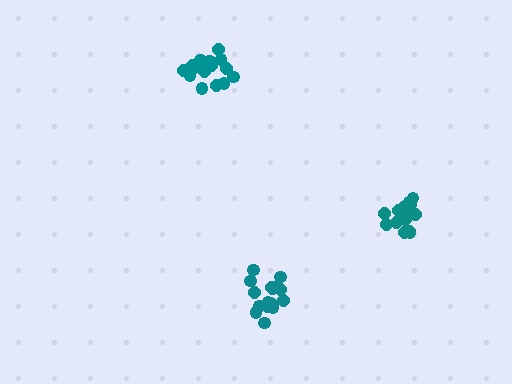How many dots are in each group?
Group 1: 18 dots, Group 2: 15 dots, Group 3: 18 dots (51 total).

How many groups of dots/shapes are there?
There are 3 groups.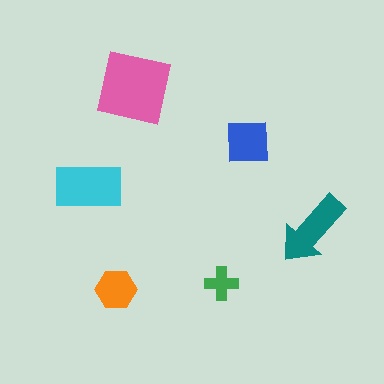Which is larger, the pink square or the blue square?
The pink square.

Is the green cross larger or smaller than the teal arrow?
Smaller.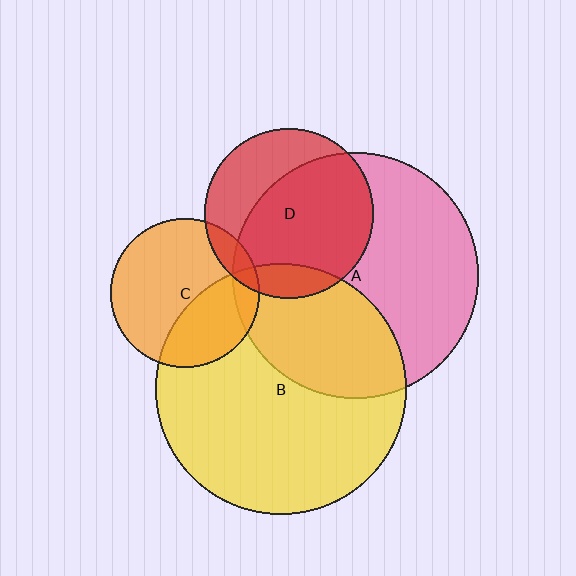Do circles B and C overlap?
Yes.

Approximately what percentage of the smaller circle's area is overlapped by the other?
Approximately 35%.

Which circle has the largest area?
Circle B (yellow).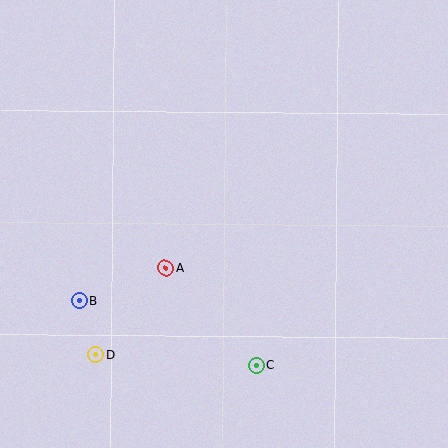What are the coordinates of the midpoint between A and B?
The midpoint between A and B is at (123, 284).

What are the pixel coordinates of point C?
Point C is at (256, 366).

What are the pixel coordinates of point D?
Point D is at (96, 355).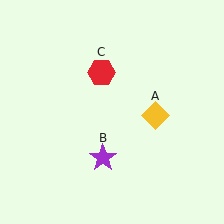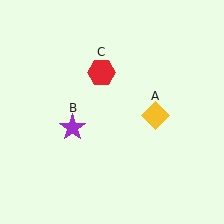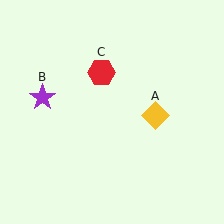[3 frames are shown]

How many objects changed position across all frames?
1 object changed position: purple star (object B).